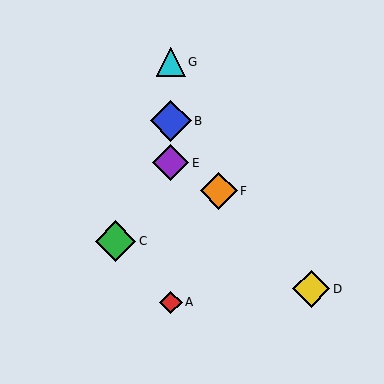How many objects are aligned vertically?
4 objects (A, B, E, G) are aligned vertically.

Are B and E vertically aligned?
Yes, both are at x≈171.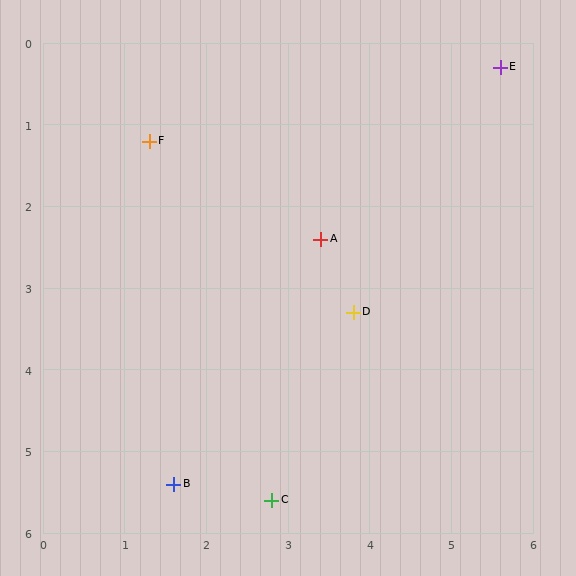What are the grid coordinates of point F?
Point F is at approximately (1.3, 1.2).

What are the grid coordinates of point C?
Point C is at approximately (2.8, 5.6).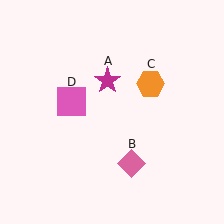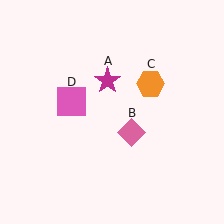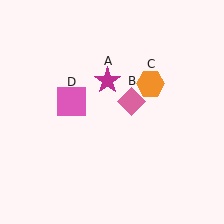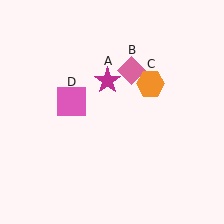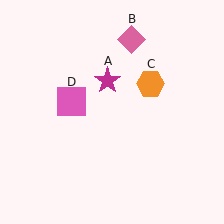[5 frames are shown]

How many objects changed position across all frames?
1 object changed position: pink diamond (object B).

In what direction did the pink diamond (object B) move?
The pink diamond (object B) moved up.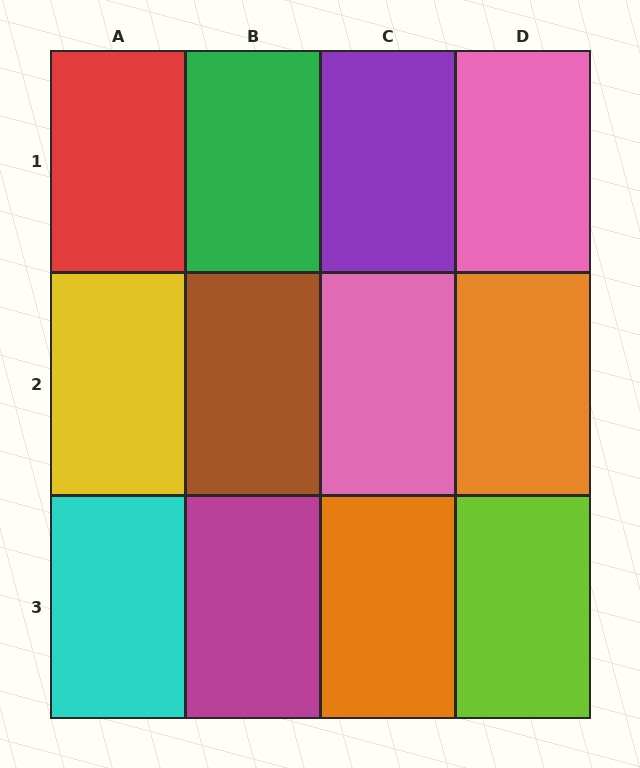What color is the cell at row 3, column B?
Magenta.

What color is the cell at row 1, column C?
Purple.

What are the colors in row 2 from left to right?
Yellow, brown, pink, orange.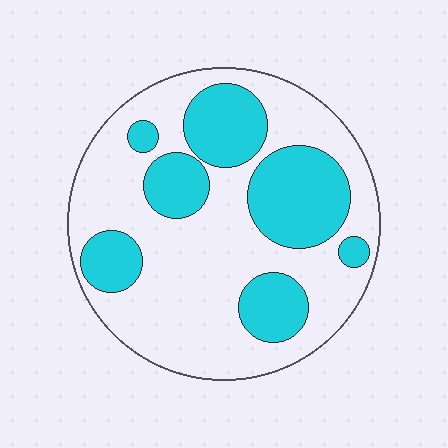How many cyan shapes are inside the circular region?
7.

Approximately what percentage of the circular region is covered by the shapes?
Approximately 35%.